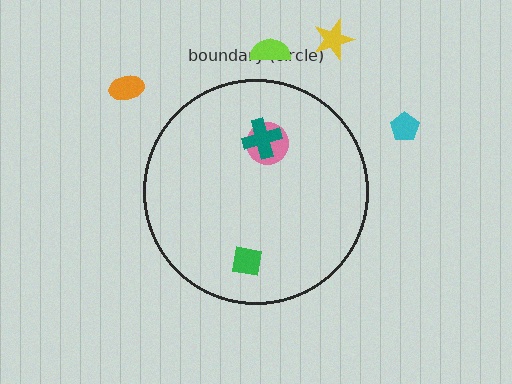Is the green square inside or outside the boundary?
Inside.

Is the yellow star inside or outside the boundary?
Outside.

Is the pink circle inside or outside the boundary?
Inside.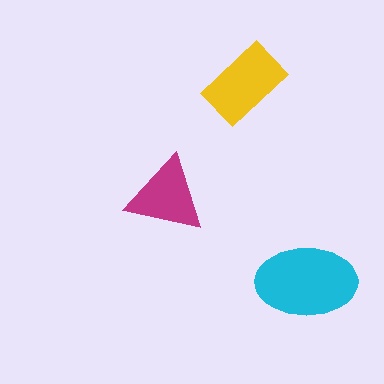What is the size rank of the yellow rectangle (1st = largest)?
2nd.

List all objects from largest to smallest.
The cyan ellipse, the yellow rectangle, the magenta triangle.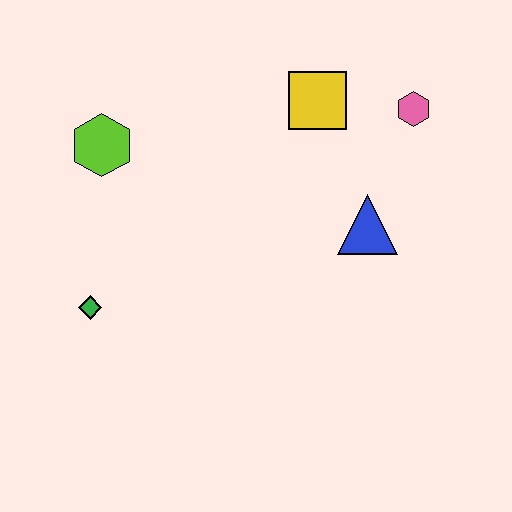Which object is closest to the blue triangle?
The pink hexagon is closest to the blue triangle.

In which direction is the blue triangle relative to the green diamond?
The blue triangle is to the right of the green diamond.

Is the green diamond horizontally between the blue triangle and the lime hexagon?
No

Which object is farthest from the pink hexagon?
The green diamond is farthest from the pink hexagon.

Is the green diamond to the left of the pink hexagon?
Yes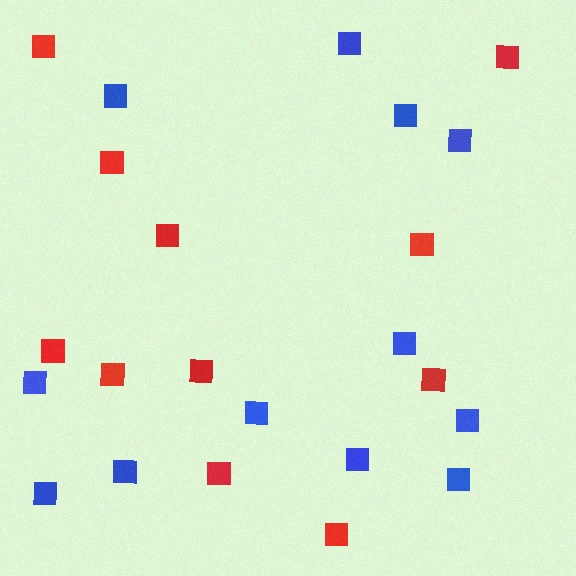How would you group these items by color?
There are 2 groups: one group of red squares (11) and one group of blue squares (12).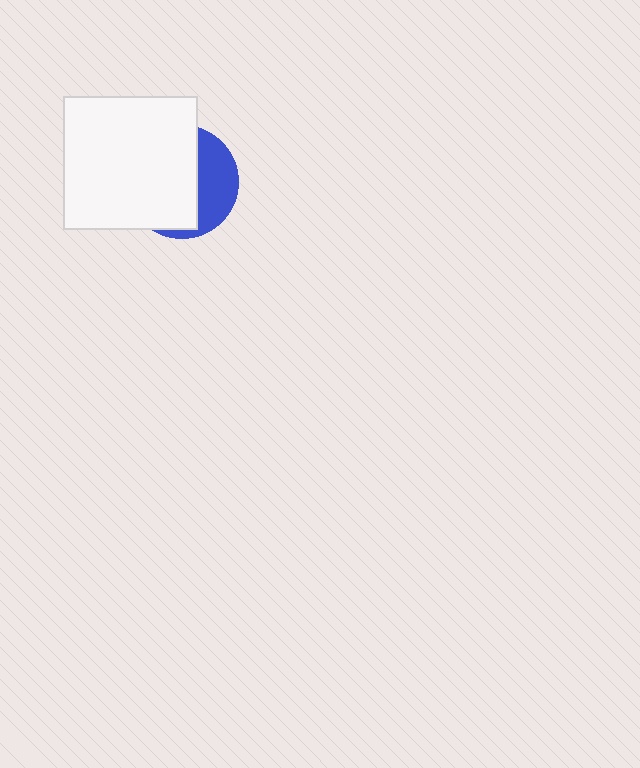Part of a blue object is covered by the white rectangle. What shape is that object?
It is a circle.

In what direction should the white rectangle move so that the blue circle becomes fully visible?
The white rectangle should move left. That is the shortest direction to clear the overlap and leave the blue circle fully visible.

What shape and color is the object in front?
The object in front is a white rectangle.